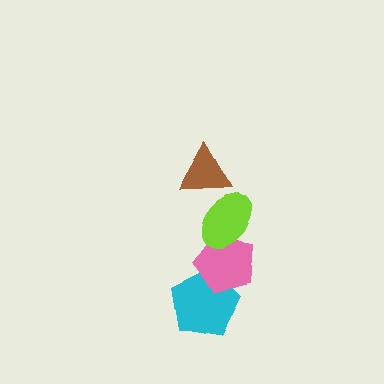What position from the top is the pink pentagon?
The pink pentagon is 3rd from the top.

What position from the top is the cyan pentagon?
The cyan pentagon is 4th from the top.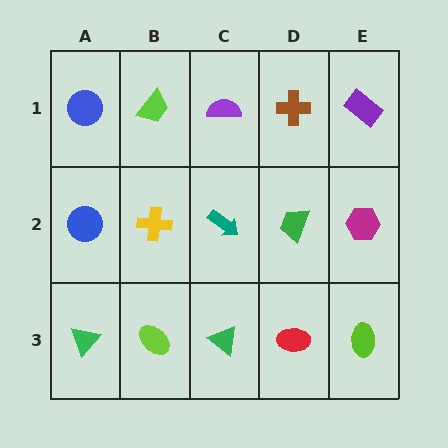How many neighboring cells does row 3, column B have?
3.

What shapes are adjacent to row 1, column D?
A green trapezoid (row 2, column D), a purple semicircle (row 1, column C), a purple rectangle (row 1, column E).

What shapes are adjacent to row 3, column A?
A blue circle (row 2, column A), a lime ellipse (row 3, column B).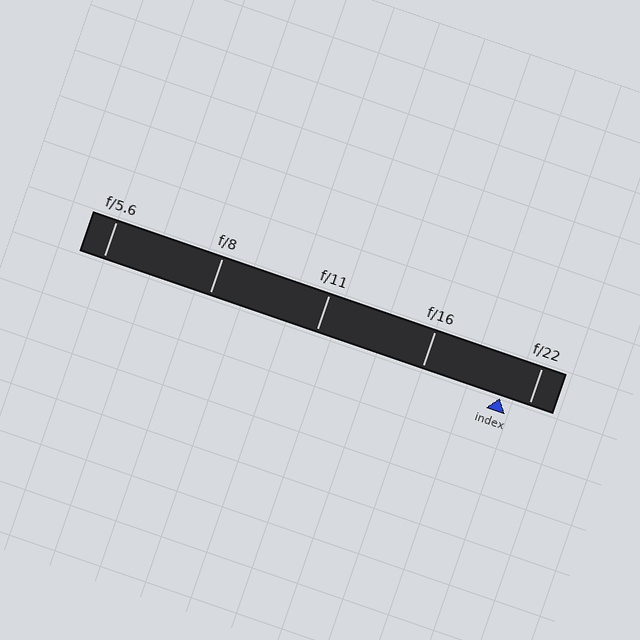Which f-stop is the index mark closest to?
The index mark is closest to f/22.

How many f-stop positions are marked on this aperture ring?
There are 5 f-stop positions marked.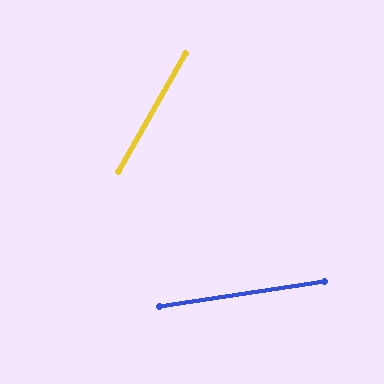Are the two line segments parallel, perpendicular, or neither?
Neither parallel nor perpendicular — they differ by about 52°.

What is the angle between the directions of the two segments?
Approximately 52 degrees.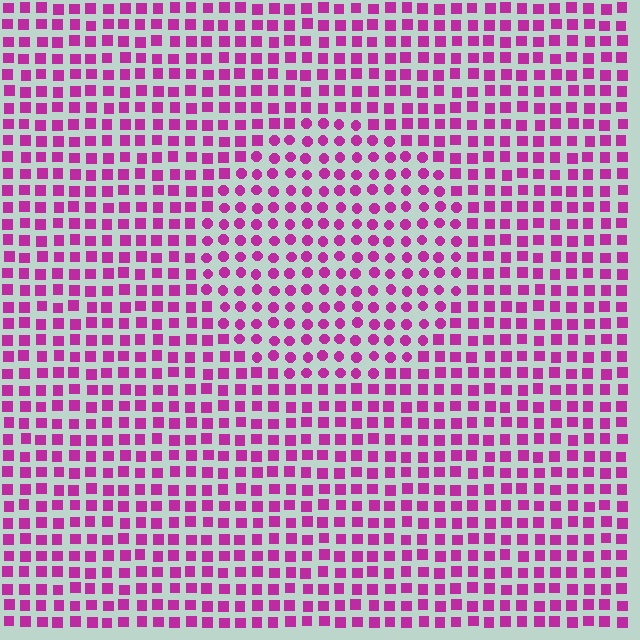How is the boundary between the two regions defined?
The boundary is defined by a change in element shape: circles inside vs. squares outside. All elements share the same color and spacing.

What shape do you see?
I see a circle.